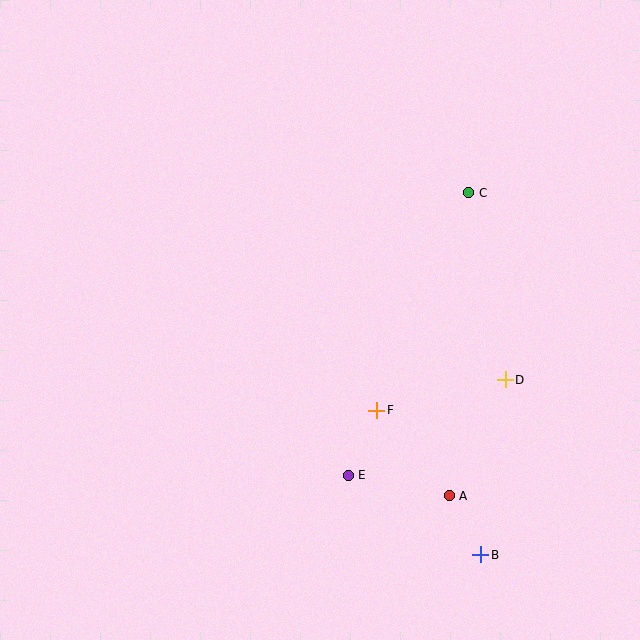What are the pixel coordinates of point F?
Point F is at (377, 410).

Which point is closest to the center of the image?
Point F at (377, 410) is closest to the center.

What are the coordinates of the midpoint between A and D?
The midpoint between A and D is at (477, 438).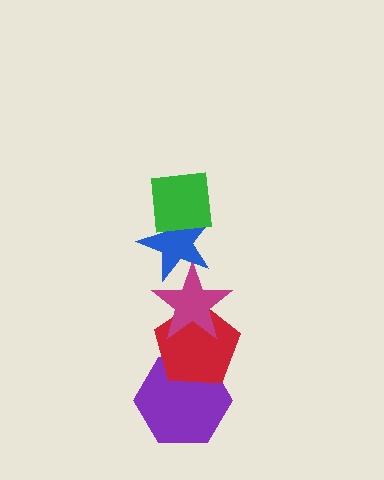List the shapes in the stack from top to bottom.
From top to bottom: the green square, the blue star, the magenta star, the red pentagon, the purple hexagon.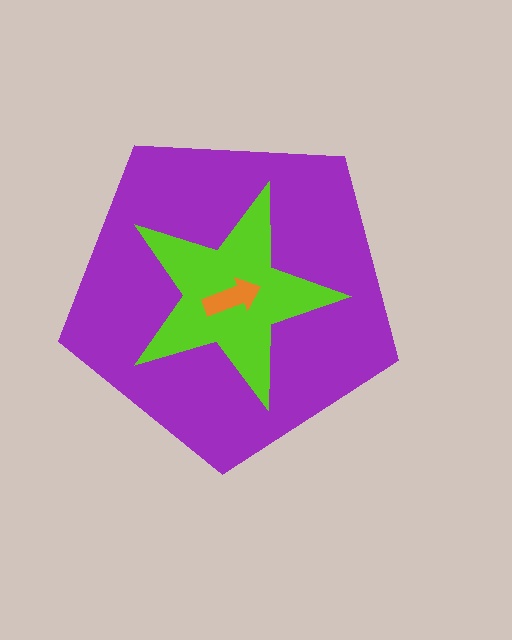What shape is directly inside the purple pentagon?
The lime star.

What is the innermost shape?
The orange arrow.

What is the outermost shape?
The purple pentagon.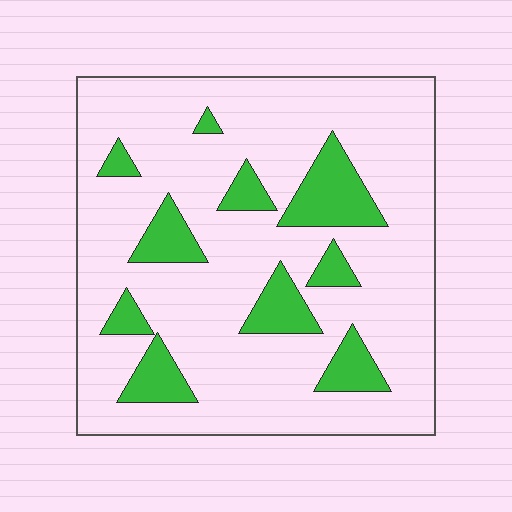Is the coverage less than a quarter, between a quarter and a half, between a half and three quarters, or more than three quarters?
Less than a quarter.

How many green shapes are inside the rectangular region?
10.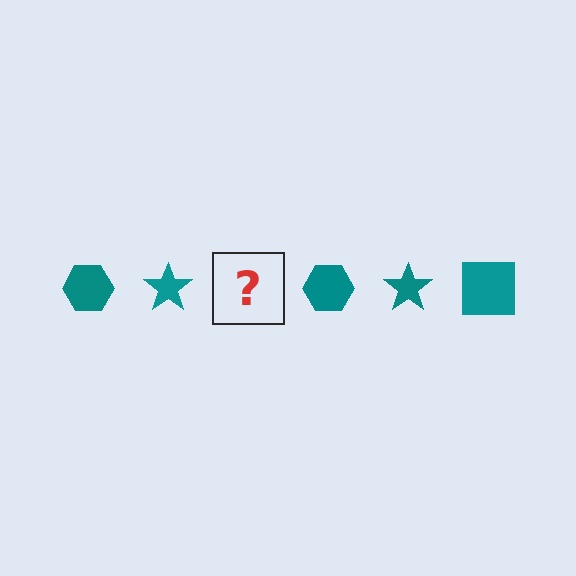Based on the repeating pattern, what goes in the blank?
The blank should be a teal square.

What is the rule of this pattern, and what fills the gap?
The rule is that the pattern cycles through hexagon, star, square shapes in teal. The gap should be filled with a teal square.